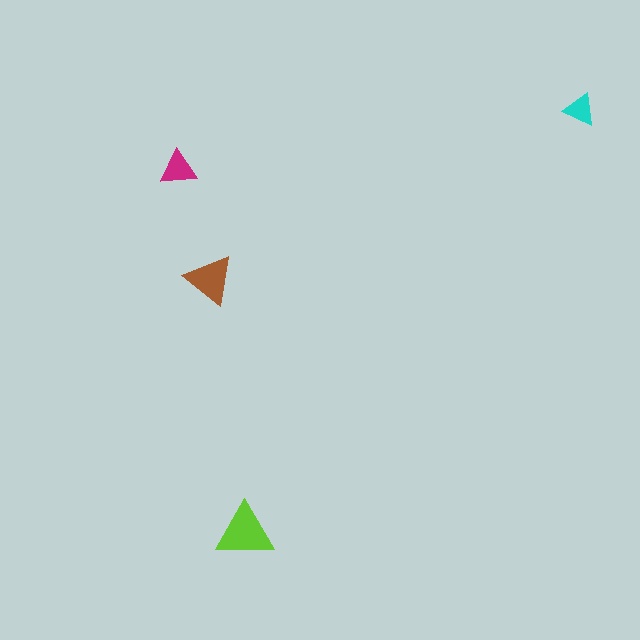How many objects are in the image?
There are 4 objects in the image.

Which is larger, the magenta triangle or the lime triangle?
The lime one.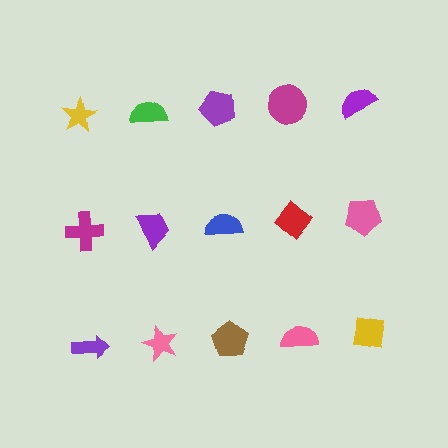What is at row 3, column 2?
A pink star.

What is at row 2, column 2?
A purple trapezoid.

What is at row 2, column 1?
A magenta cross.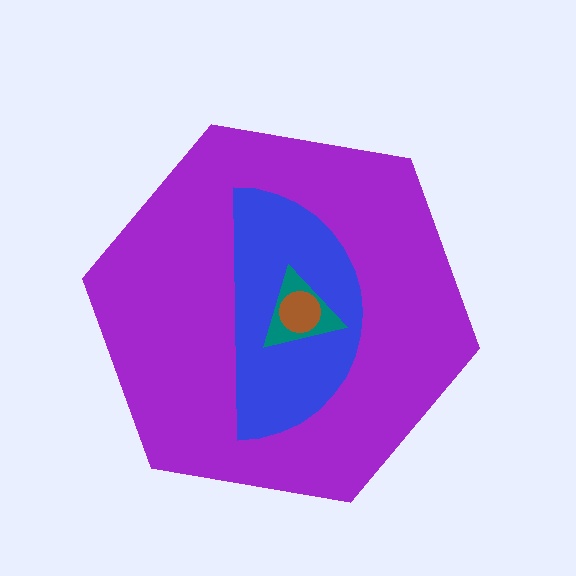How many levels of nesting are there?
4.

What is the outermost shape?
The purple hexagon.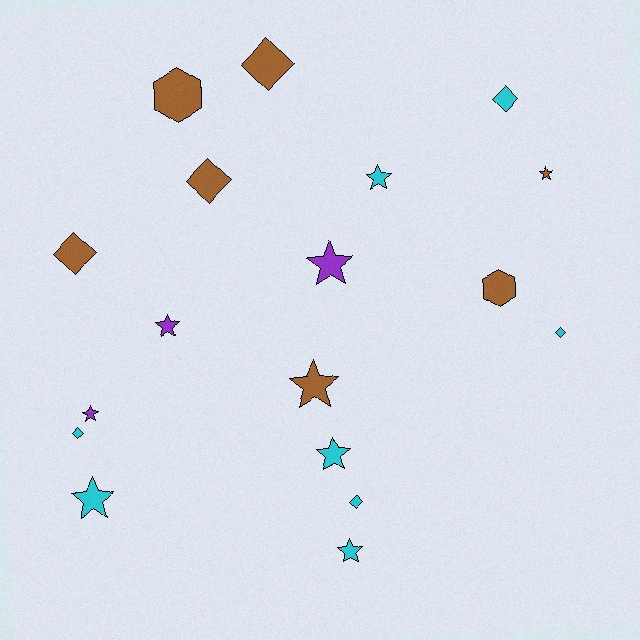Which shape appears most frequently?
Star, with 9 objects.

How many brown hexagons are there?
There are 2 brown hexagons.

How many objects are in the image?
There are 18 objects.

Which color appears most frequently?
Cyan, with 8 objects.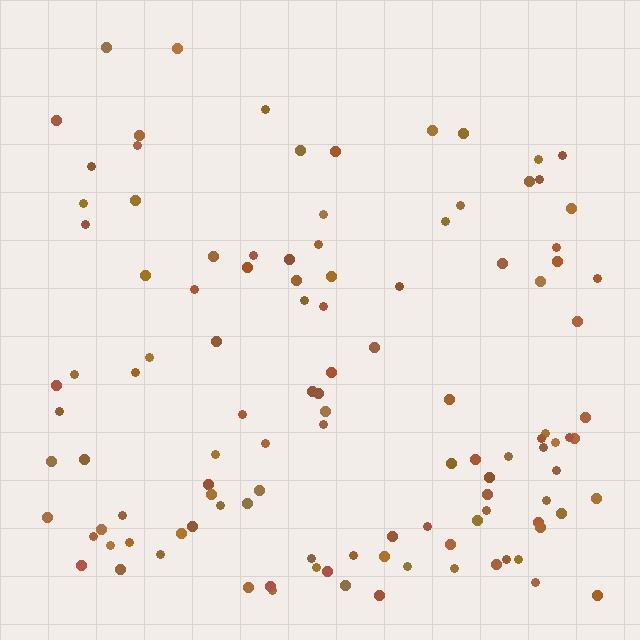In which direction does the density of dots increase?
From top to bottom, with the bottom side densest.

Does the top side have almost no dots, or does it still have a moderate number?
Still a moderate number, just noticeably fewer than the bottom.